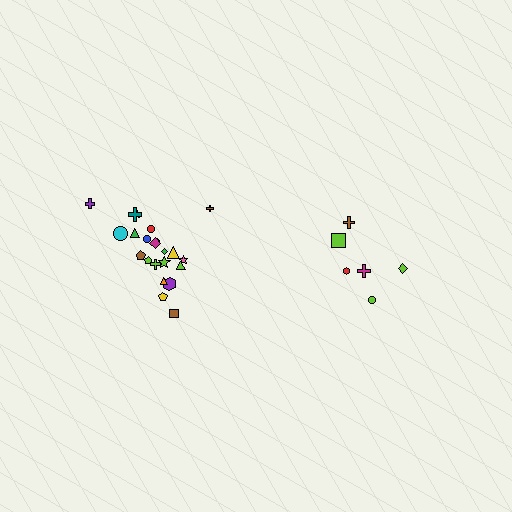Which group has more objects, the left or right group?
The left group.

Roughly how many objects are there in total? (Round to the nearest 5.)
Roughly 30 objects in total.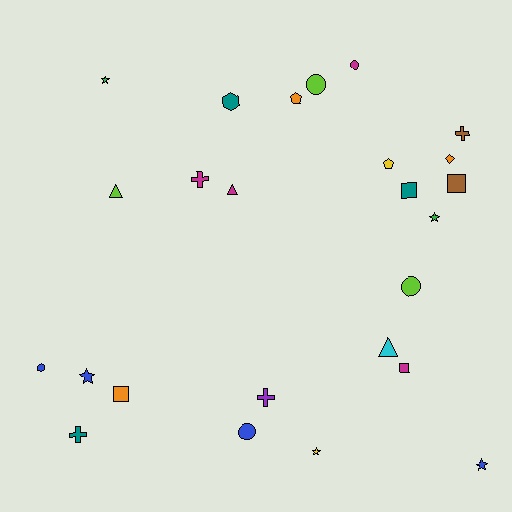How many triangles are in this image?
There are 3 triangles.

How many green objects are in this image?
There are 2 green objects.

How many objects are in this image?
There are 25 objects.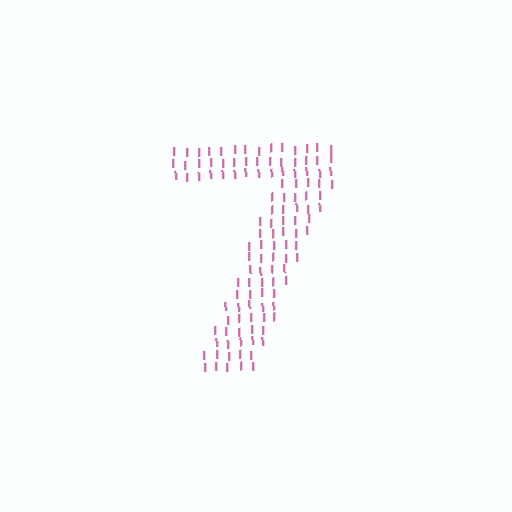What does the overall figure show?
The overall figure shows the digit 7.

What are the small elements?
The small elements are letter I's.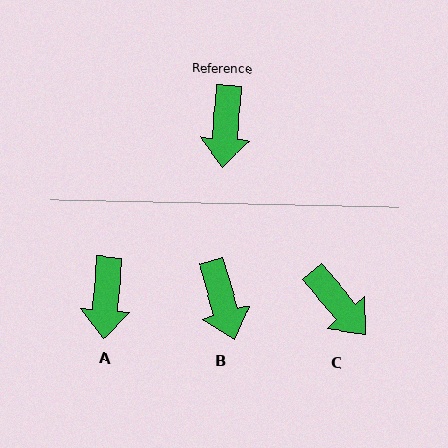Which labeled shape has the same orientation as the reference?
A.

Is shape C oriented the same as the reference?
No, it is off by about 44 degrees.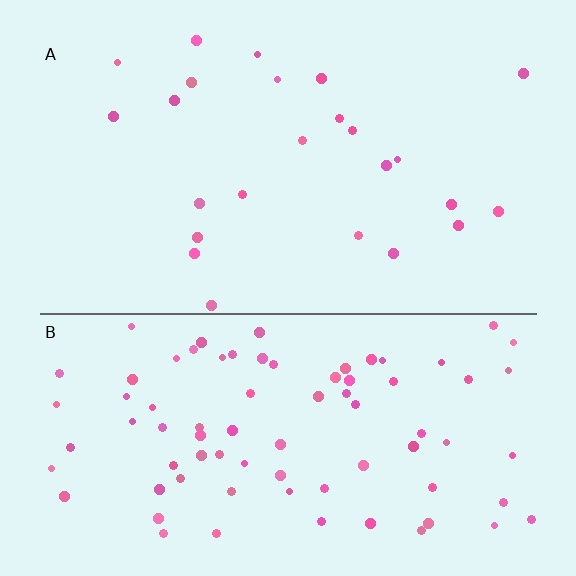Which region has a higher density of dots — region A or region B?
B (the bottom).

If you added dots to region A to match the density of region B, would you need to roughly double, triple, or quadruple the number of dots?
Approximately triple.